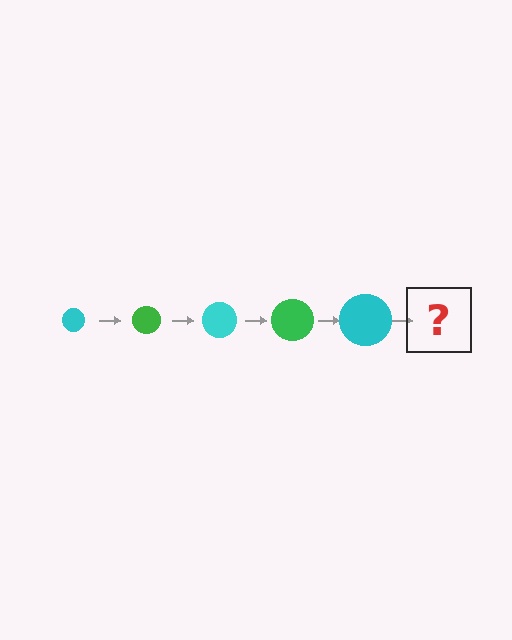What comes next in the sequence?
The next element should be a green circle, larger than the previous one.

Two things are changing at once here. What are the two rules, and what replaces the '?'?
The two rules are that the circle grows larger each step and the color cycles through cyan and green. The '?' should be a green circle, larger than the previous one.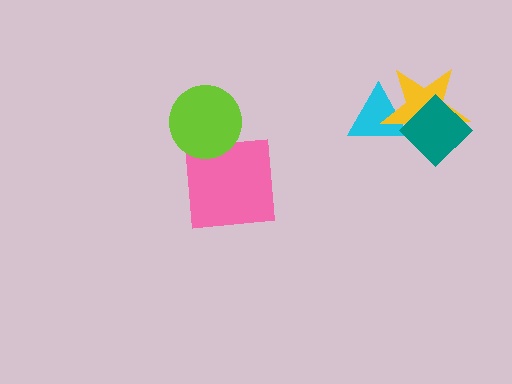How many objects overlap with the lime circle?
1 object overlaps with the lime circle.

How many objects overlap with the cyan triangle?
2 objects overlap with the cyan triangle.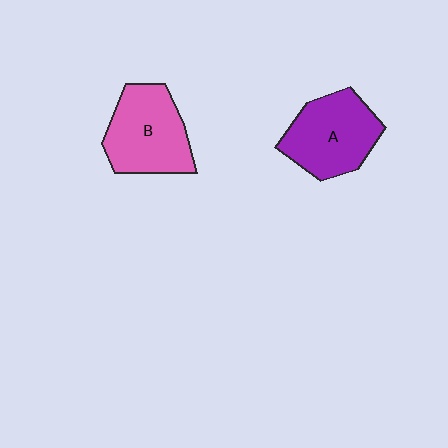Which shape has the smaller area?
Shape A (purple).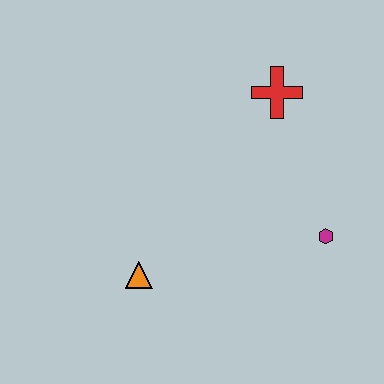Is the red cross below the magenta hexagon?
No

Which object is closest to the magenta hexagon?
The red cross is closest to the magenta hexagon.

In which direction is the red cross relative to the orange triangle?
The red cross is above the orange triangle.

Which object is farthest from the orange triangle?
The red cross is farthest from the orange triangle.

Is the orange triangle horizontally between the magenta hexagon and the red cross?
No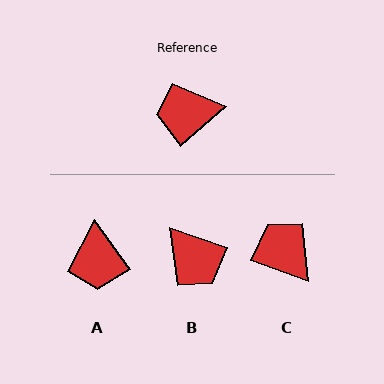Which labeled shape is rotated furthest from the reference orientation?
B, about 121 degrees away.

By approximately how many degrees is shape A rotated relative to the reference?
Approximately 85 degrees counter-clockwise.